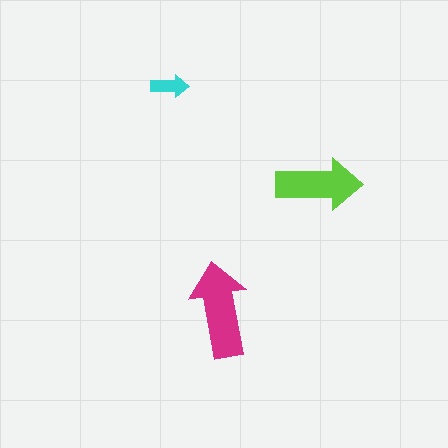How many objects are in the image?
There are 3 objects in the image.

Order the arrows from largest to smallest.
the magenta one, the lime one, the cyan one.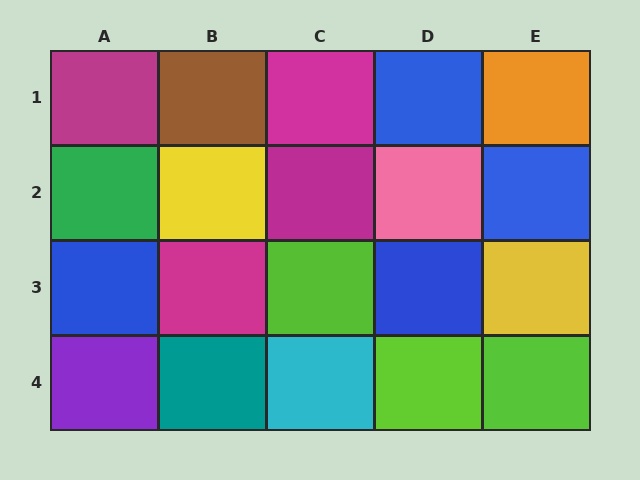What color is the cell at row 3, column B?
Magenta.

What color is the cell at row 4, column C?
Cyan.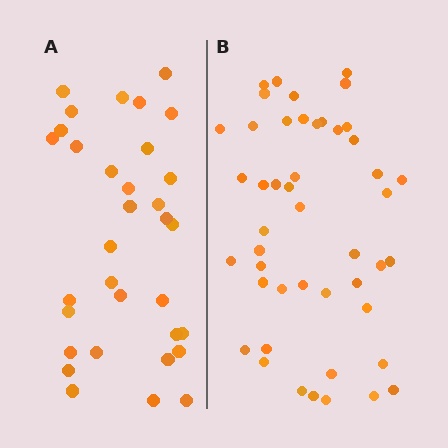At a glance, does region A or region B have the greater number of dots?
Region B (the right region) has more dots.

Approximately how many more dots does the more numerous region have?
Region B has approximately 15 more dots than region A.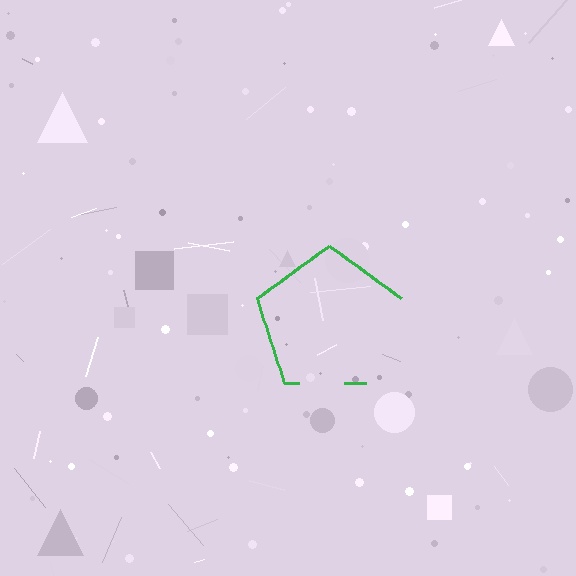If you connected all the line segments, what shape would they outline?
They would outline a pentagon.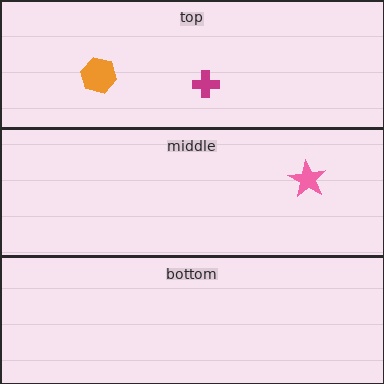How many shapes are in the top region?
2.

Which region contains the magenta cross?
The top region.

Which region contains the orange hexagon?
The top region.